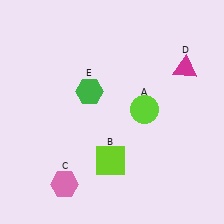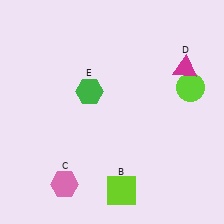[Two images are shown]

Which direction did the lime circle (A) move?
The lime circle (A) moved right.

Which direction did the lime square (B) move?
The lime square (B) moved down.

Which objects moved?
The objects that moved are: the lime circle (A), the lime square (B).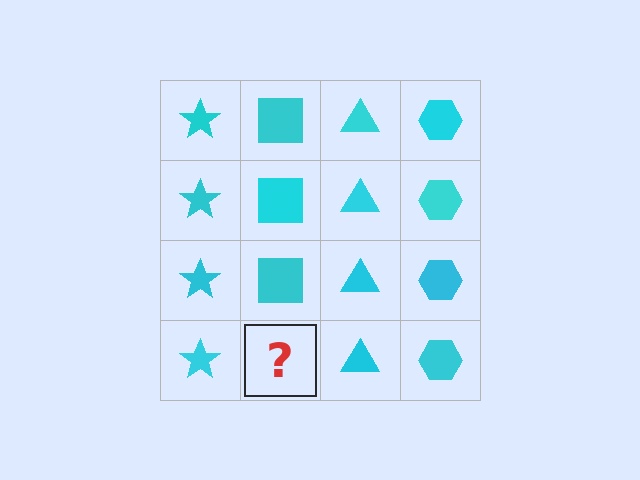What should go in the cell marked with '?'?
The missing cell should contain a cyan square.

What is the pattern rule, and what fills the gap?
The rule is that each column has a consistent shape. The gap should be filled with a cyan square.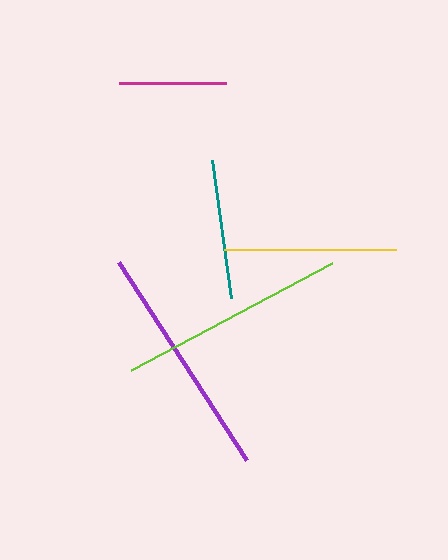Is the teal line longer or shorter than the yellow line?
The yellow line is longer than the teal line.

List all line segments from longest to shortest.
From longest to shortest: purple, lime, yellow, teal, magenta.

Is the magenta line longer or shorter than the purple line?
The purple line is longer than the magenta line.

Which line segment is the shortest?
The magenta line is the shortest at approximately 106 pixels.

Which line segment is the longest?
The purple line is the longest at approximately 236 pixels.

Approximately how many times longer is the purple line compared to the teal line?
The purple line is approximately 1.7 times the length of the teal line.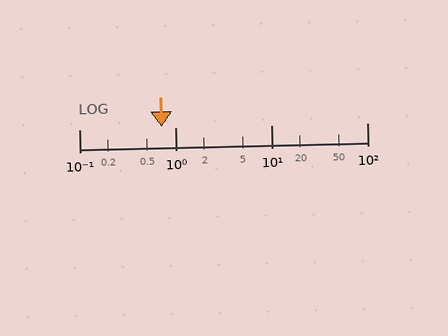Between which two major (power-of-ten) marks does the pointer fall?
The pointer is between 0.1 and 1.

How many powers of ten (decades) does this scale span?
The scale spans 3 decades, from 0.1 to 100.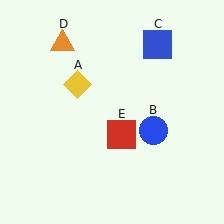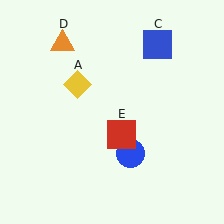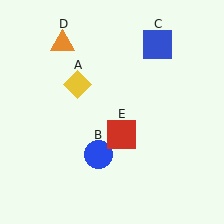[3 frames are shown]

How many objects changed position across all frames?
1 object changed position: blue circle (object B).